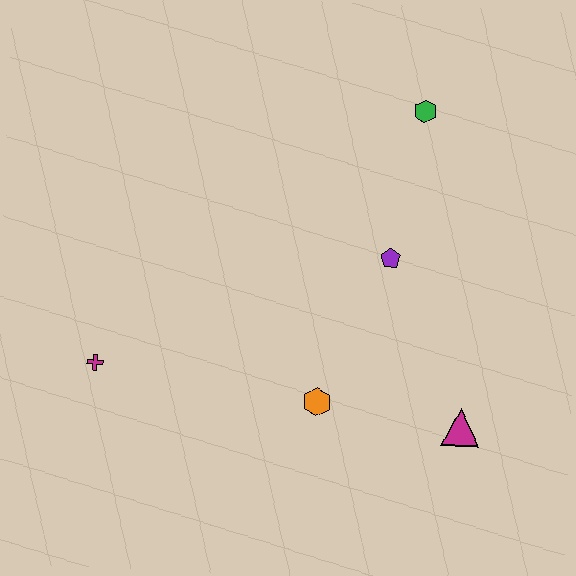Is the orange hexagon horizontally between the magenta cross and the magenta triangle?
Yes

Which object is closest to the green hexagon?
The purple pentagon is closest to the green hexagon.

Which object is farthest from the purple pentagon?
The magenta cross is farthest from the purple pentagon.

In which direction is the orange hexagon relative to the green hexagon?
The orange hexagon is below the green hexagon.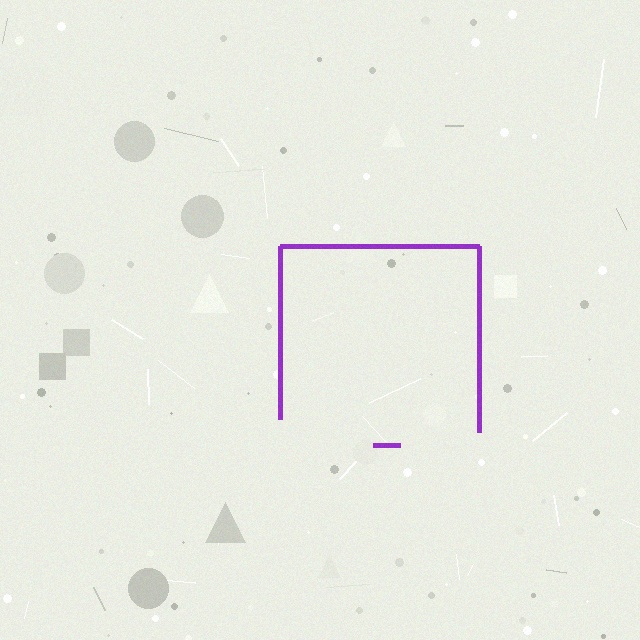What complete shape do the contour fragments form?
The contour fragments form a square.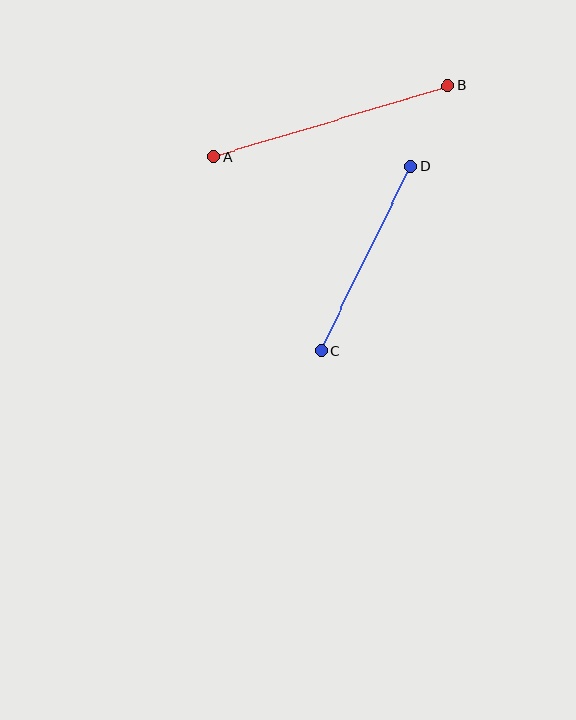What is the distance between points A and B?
The distance is approximately 245 pixels.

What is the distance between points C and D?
The distance is approximately 205 pixels.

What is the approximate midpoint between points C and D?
The midpoint is at approximately (366, 258) pixels.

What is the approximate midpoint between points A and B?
The midpoint is at approximately (331, 121) pixels.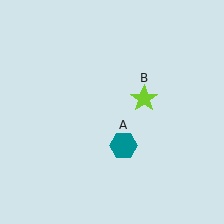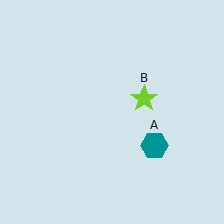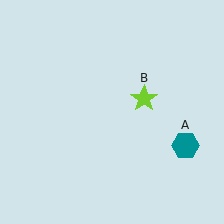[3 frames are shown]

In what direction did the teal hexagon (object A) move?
The teal hexagon (object A) moved right.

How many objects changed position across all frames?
1 object changed position: teal hexagon (object A).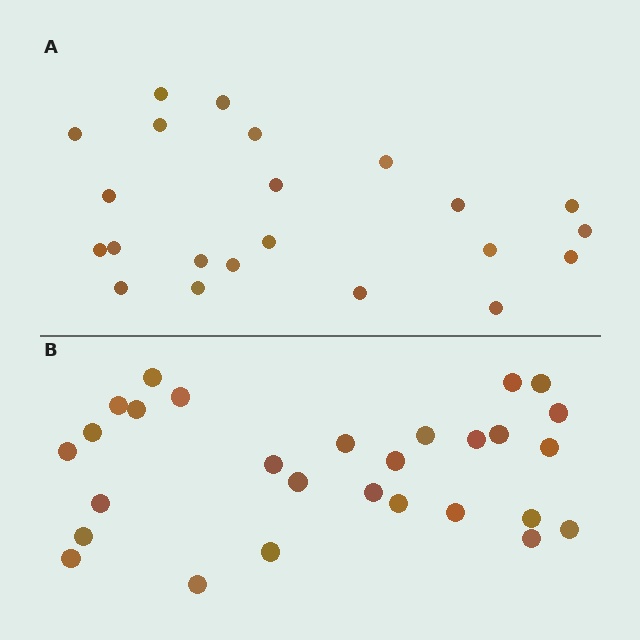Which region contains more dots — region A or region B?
Region B (the bottom region) has more dots.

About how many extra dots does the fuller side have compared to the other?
Region B has about 6 more dots than region A.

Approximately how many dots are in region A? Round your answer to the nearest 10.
About 20 dots. (The exact count is 22, which rounds to 20.)